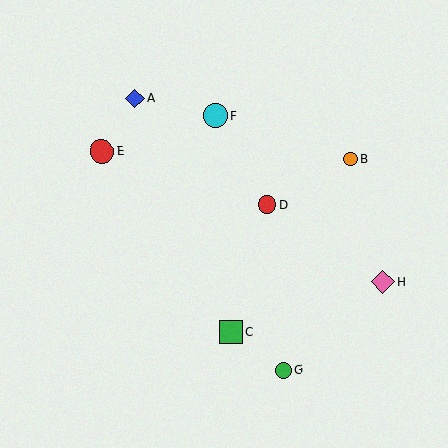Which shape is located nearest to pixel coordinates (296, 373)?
The green circle (labeled G) at (283, 370) is nearest to that location.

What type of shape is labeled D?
Shape D is a red circle.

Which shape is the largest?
The cyan circle (labeled F) is the largest.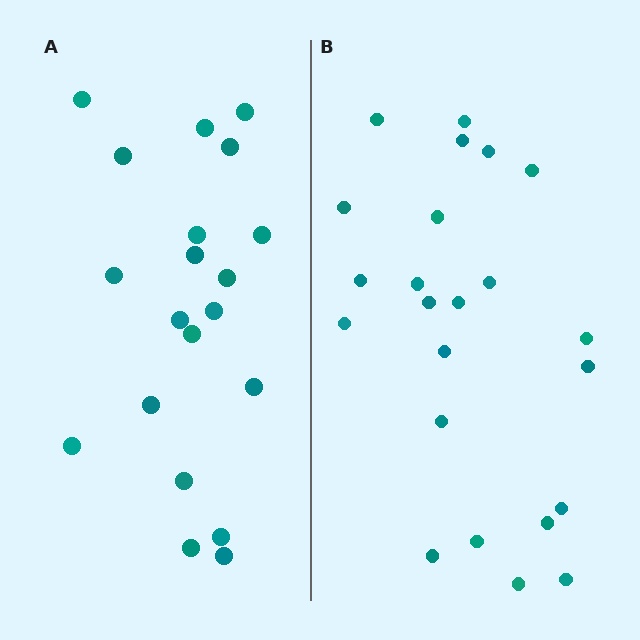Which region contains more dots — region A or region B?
Region B (the right region) has more dots.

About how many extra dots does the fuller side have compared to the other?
Region B has just a few more — roughly 2 or 3 more dots than region A.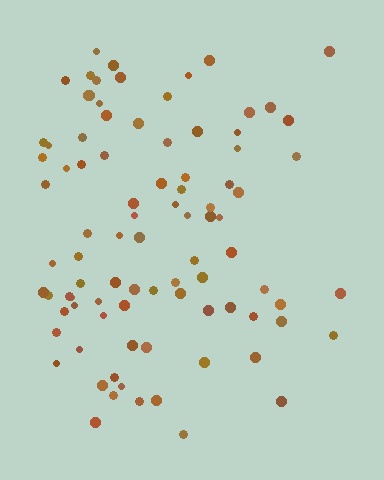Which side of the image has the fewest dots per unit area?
The right.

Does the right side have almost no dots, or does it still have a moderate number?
Still a moderate number, just noticeably fewer than the left.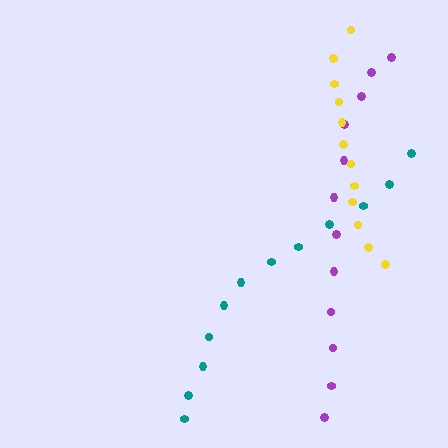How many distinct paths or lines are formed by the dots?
There are 3 distinct paths.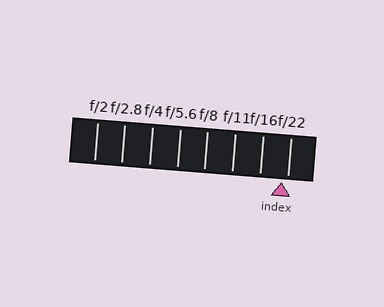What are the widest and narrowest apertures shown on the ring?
The widest aperture shown is f/2 and the narrowest is f/22.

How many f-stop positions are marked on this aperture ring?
There are 8 f-stop positions marked.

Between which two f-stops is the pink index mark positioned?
The index mark is between f/16 and f/22.